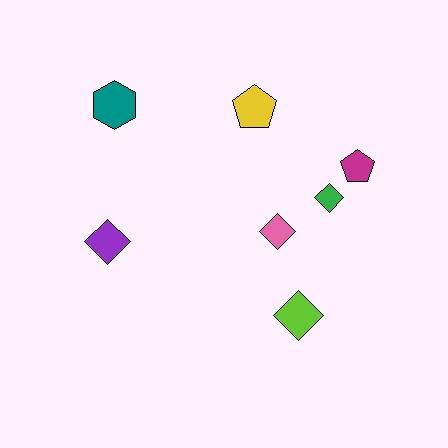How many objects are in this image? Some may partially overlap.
There are 7 objects.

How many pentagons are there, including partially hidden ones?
There are 2 pentagons.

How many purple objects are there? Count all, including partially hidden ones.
There is 1 purple object.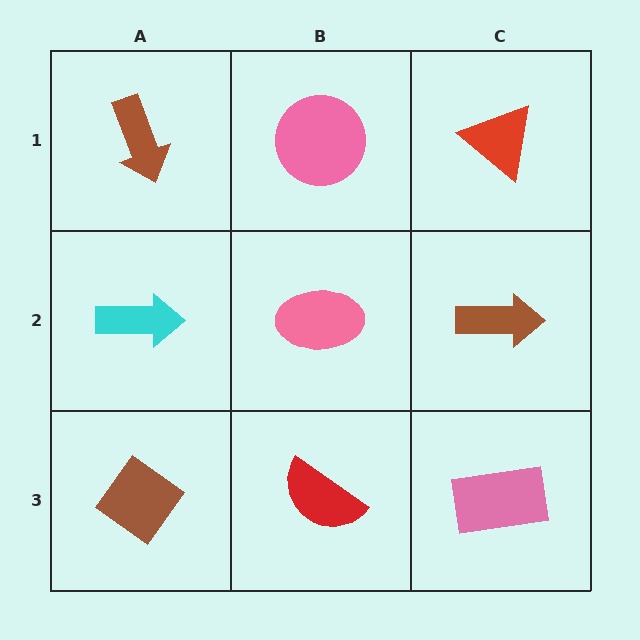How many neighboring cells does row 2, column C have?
3.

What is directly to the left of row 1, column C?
A pink circle.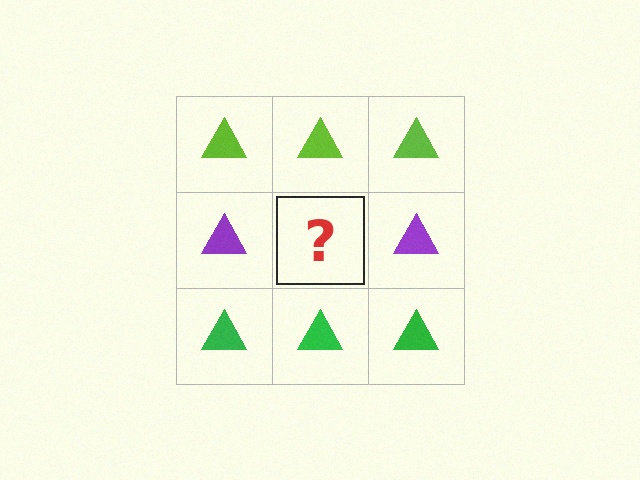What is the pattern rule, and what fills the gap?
The rule is that each row has a consistent color. The gap should be filled with a purple triangle.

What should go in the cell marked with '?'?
The missing cell should contain a purple triangle.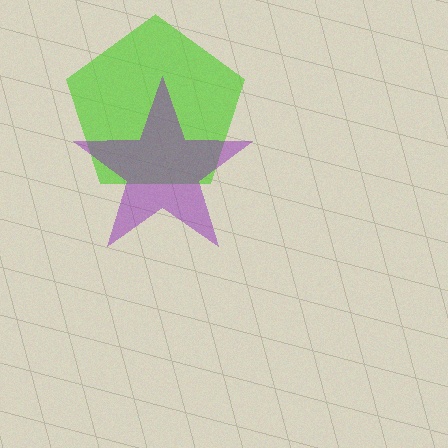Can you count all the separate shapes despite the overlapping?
Yes, there are 2 separate shapes.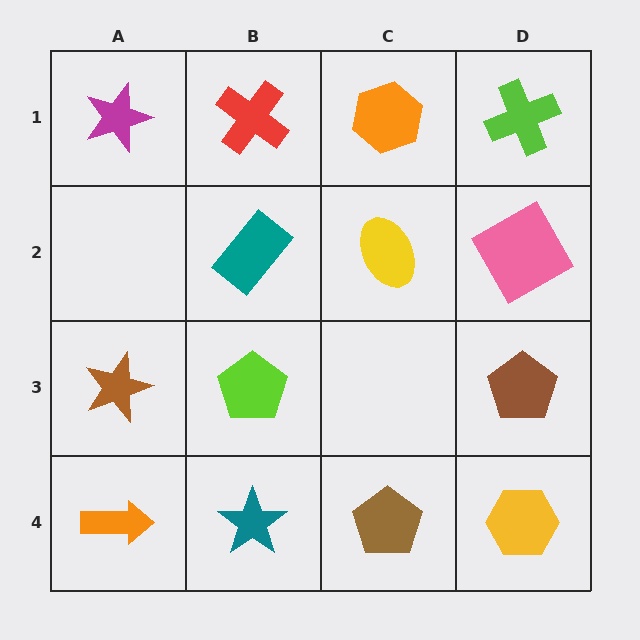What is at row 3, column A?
A brown star.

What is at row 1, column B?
A red cross.